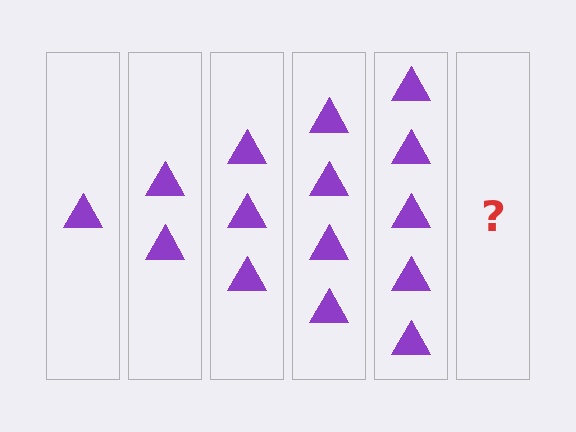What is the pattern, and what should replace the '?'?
The pattern is that each step adds one more triangle. The '?' should be 6 triangles.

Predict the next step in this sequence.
The next step is 6 triangles.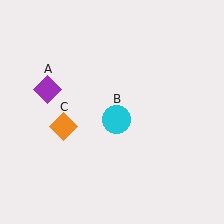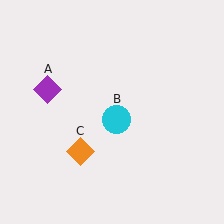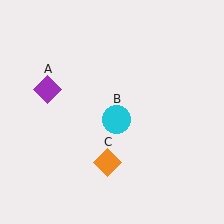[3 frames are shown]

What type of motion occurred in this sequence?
The orange diamond (object C) rotated counterclockwise around the center of the scene.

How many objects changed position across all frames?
1 object changed position: orange diamond (object C).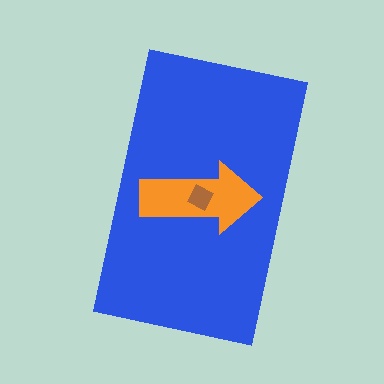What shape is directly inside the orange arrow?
The brown diamond.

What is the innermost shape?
The brown diamond.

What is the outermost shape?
The blue rectangle.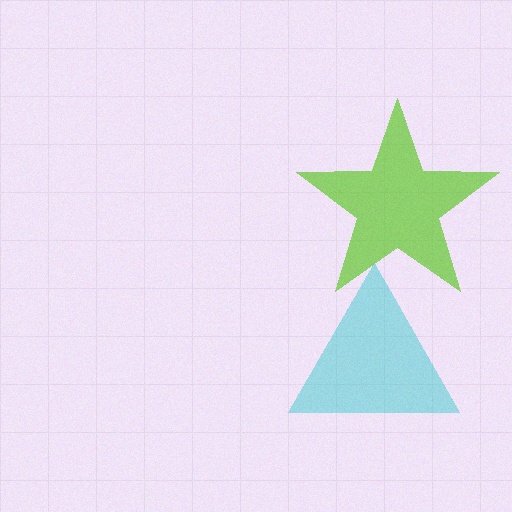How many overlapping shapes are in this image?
There are 2 overlapping shapes in the image.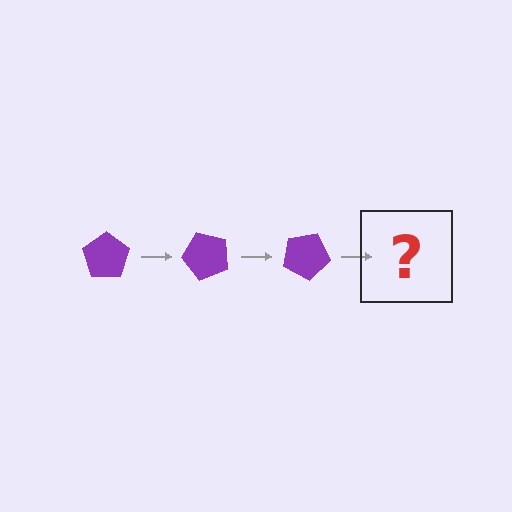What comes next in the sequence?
The next element should be a purple pentagon rotated 150 degrees.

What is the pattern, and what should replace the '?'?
The pattern is that the pentagon rotates 50 degrees each step. The '?' should be a purple pentagon rotated 150 degrees.